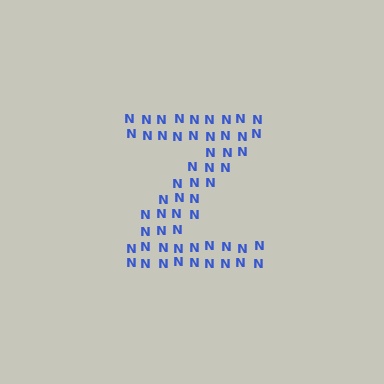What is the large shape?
The large shape is the letter Z.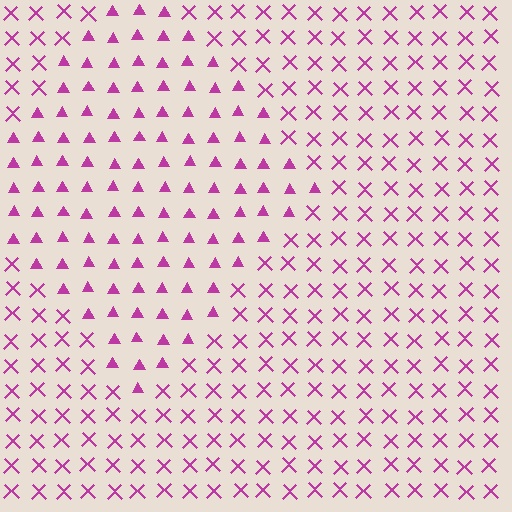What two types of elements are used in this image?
The image uses triangles inside the diamond region and X marks outside it.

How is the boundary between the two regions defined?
The boundary is defined by a change in element shape: triangles inside vs. X marks outside. All elements share the same color and spacing.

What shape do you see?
I see a diamond.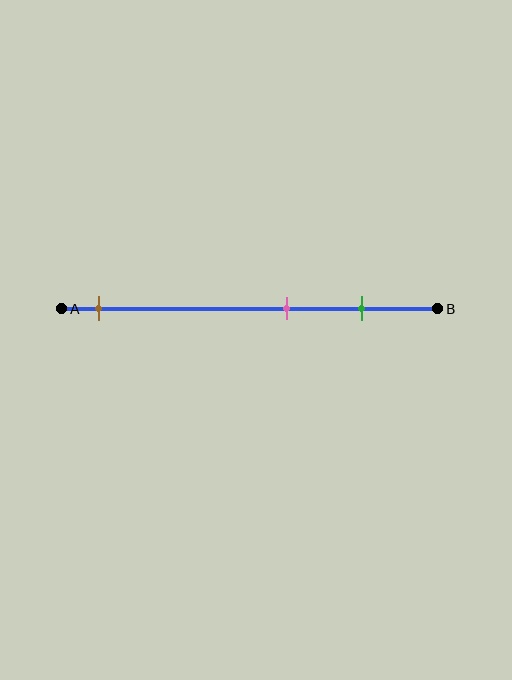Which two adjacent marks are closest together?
The pink and green marks are the closest adjacent pair.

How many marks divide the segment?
There are 3 marks dividing the segment.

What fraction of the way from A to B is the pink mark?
The pink mark is approximately 60% (0.6) of the way from A to B.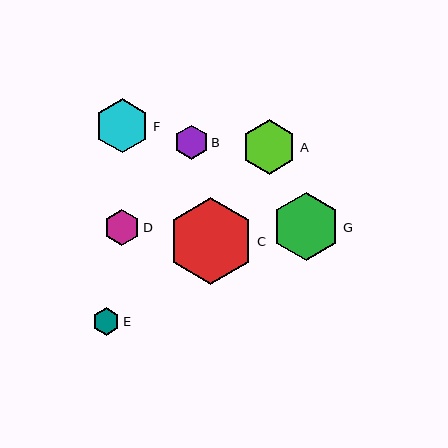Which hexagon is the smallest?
Hexagon E is the smallest with a size of approximately 27 pixels.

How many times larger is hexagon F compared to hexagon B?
Hexagon F is approximately 1.6 times the size of hexagon B.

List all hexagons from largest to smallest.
From largest to smallest: C, G, A, F, D, B, E.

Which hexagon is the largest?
Hexagon C is the largest with a size of approximately 86 pixels.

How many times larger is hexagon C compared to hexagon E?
Hexagon C is approximately 3.2 times the size of hexagon E.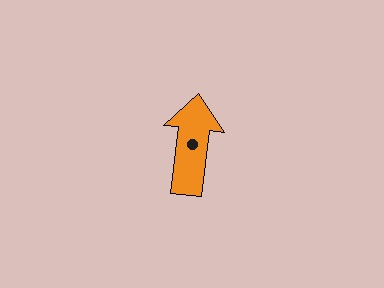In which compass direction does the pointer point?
North.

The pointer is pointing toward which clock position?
Roughly 12 o'clock.